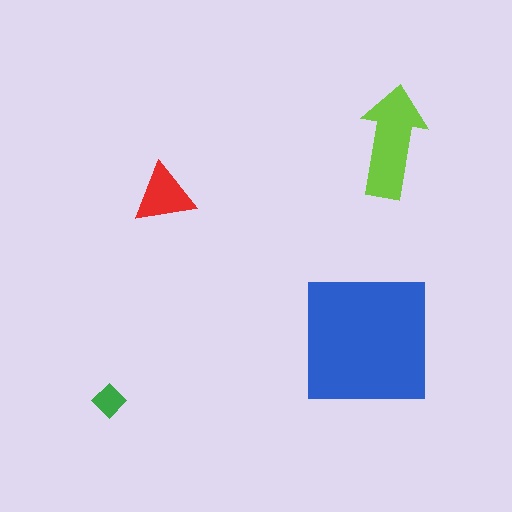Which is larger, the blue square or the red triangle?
The blue square.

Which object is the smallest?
The green diamond.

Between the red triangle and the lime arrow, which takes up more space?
The lime arrow.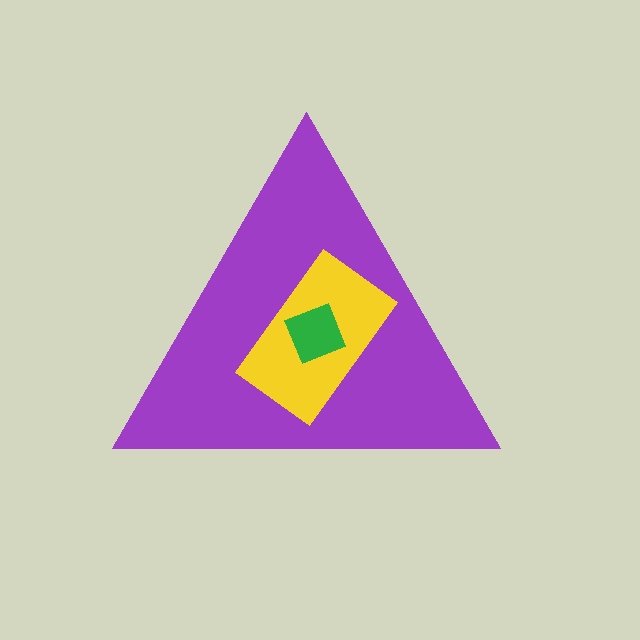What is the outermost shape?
The purple triangle.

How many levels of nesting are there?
3.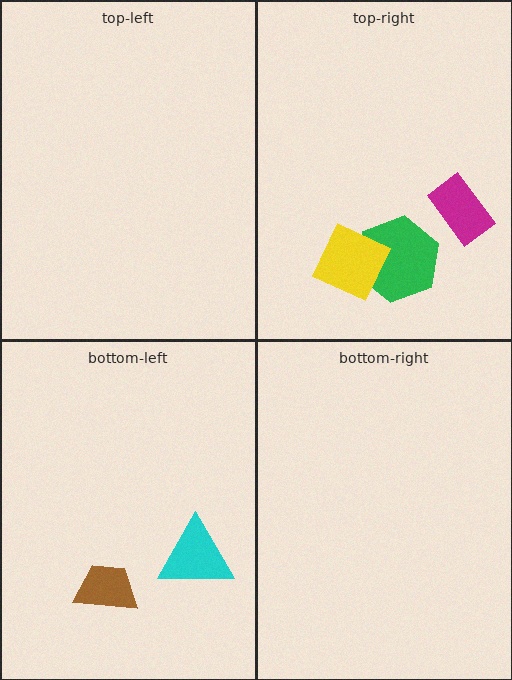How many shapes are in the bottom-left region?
2.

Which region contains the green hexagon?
The top-right region.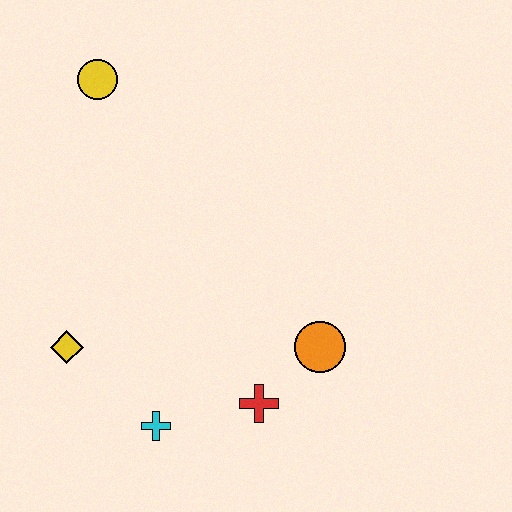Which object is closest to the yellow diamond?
The cyan cross is closest to the yellow diamond.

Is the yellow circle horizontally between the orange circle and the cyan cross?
No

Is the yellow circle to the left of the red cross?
Yes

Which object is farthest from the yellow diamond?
The yellow circle is farthest from the yellow diamond.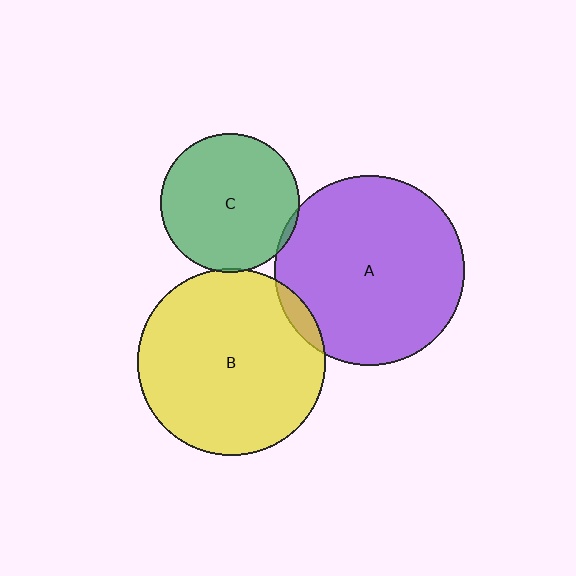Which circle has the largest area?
Circle A (purple).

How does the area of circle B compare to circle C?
Approximately 1.8 times.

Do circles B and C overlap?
Yes.